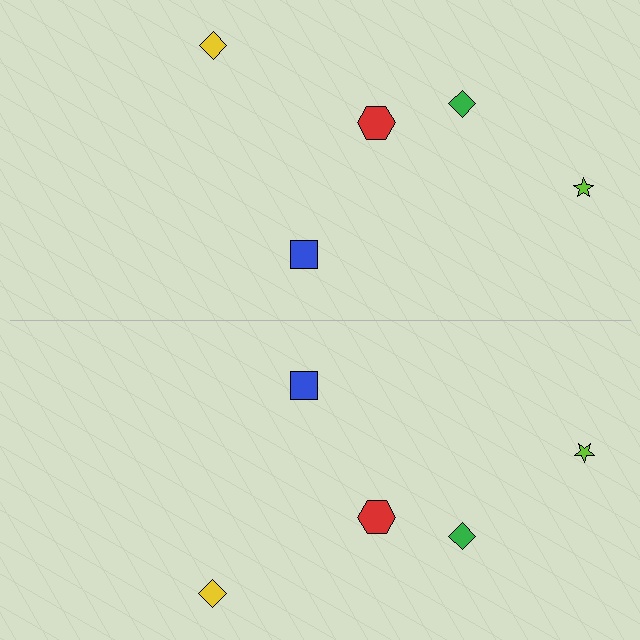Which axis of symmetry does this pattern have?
The pattern has a horizontal axis of symmetry running through the center of the image.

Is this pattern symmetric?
Yes, this pattern has bilateral (reflection) symmetry.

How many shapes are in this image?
There are 10 shapes in this image.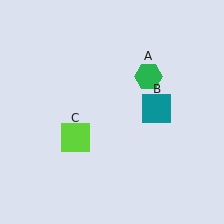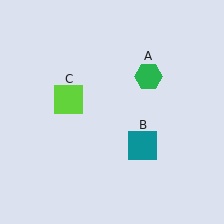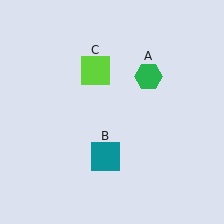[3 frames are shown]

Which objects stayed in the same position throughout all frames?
Green hexagon (object A) remained stationary.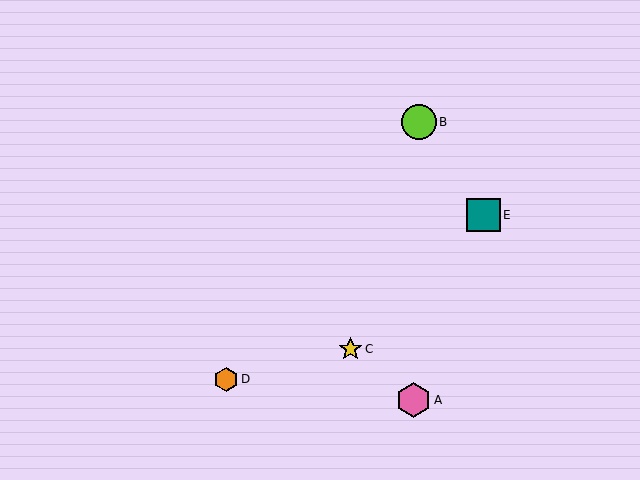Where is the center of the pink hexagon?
The center of the pink hexagon is at (414, 400).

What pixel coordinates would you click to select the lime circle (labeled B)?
Click at (419, 122) to select the lime circle B.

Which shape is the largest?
The lime circle (labeled B) is the largest.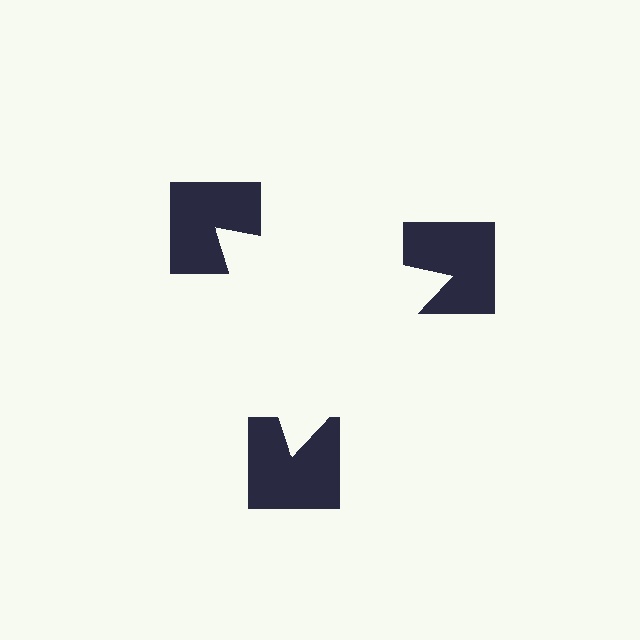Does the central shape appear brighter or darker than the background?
It typically appears slightly brighter than the background, even though no actual brightness change is drawn.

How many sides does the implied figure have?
3 sides.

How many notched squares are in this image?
There are 3 — one at each vertex of the illusory triangle.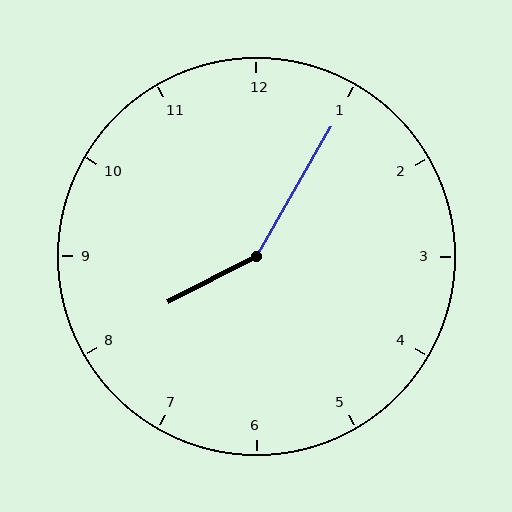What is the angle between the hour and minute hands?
Approximately 148 degrees.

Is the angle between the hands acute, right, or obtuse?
It is obtuse.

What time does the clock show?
8:05.